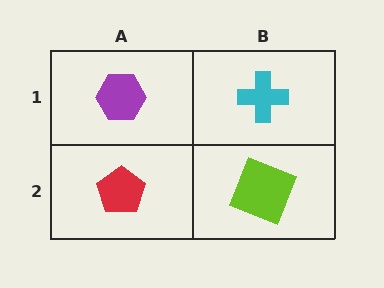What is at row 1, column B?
A cyan cross.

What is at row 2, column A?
A red pentagon.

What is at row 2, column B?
A lime square.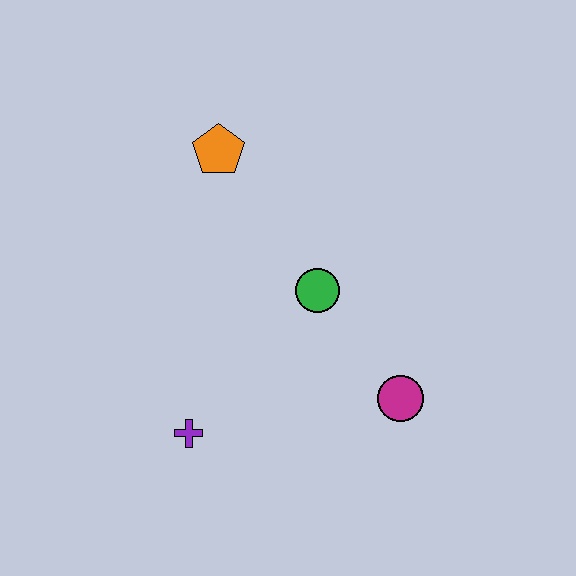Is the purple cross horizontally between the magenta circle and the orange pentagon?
No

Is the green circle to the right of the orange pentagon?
Yes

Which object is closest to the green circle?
The magenta circle is closest to the green circle.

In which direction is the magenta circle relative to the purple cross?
The magenta circle is to the right of the purple cross.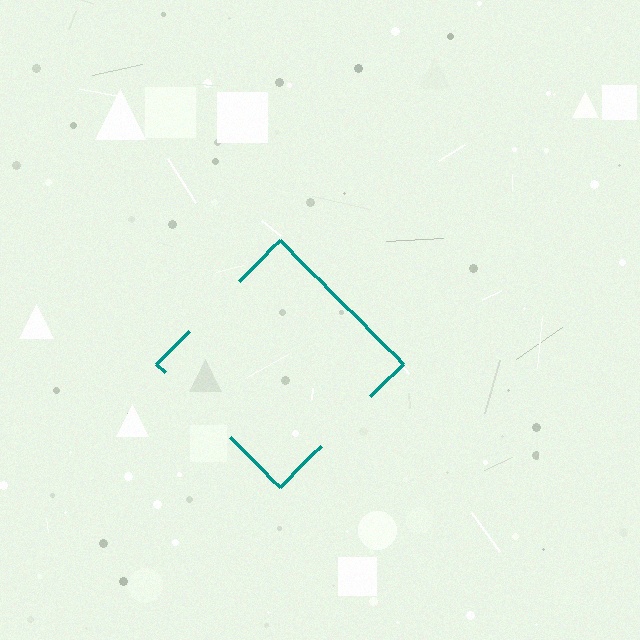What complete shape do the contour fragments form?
The contour fragments form a diamond.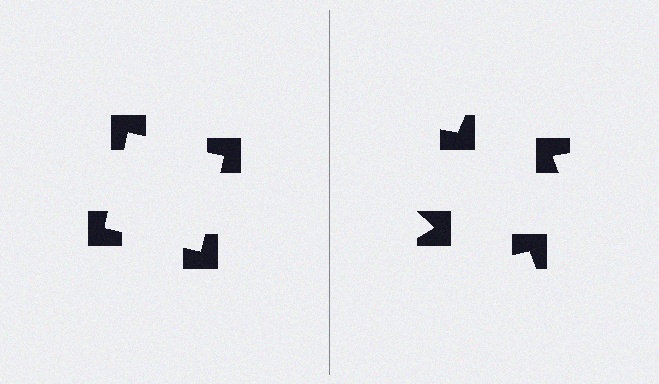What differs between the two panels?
The notched squares are positioned identically on both sides; only the wedge orientations differ. On the left they align to a square; on the right they are misaligned.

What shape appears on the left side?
An illusory square.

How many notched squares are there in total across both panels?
8 — 4 on each side.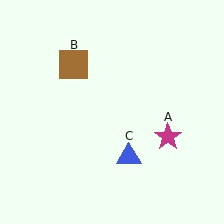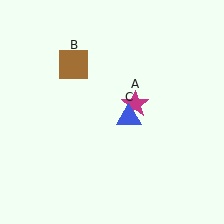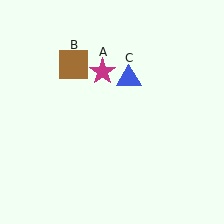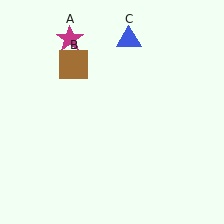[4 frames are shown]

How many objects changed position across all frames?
2 objects changed position: magenta star (object A), blue triangle (object C).